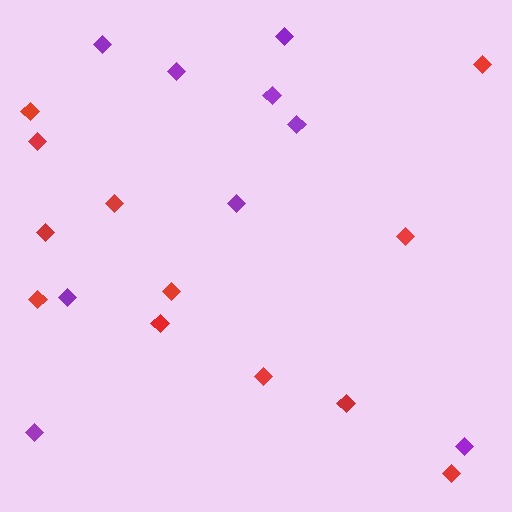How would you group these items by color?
There are 2 groups: one group of purple diamonds (9) and one group of red diamonds (12).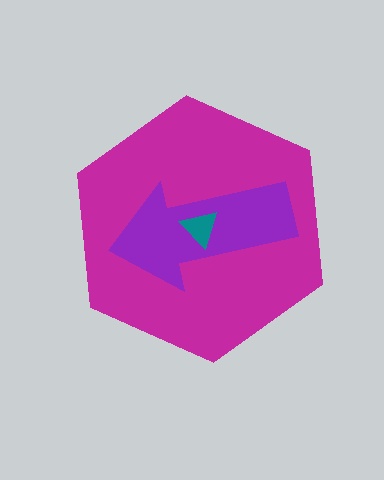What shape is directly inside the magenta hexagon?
The purple arrow.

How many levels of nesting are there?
3.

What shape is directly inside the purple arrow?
The teal triangle.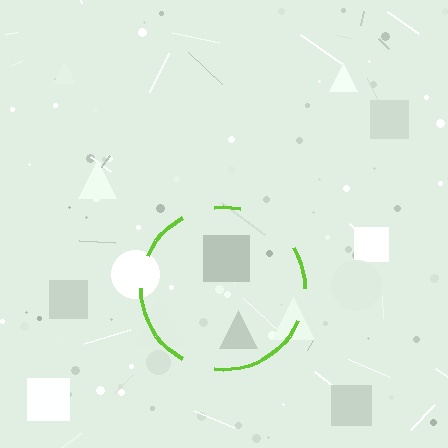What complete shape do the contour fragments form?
The contour fragments form a circle.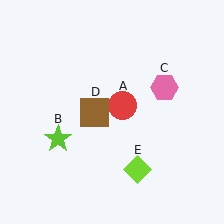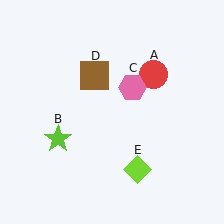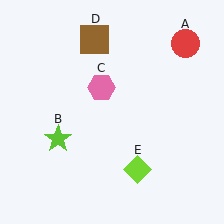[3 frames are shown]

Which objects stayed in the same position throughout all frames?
Lime star (object B) and lime diamond (object E) remained stationary.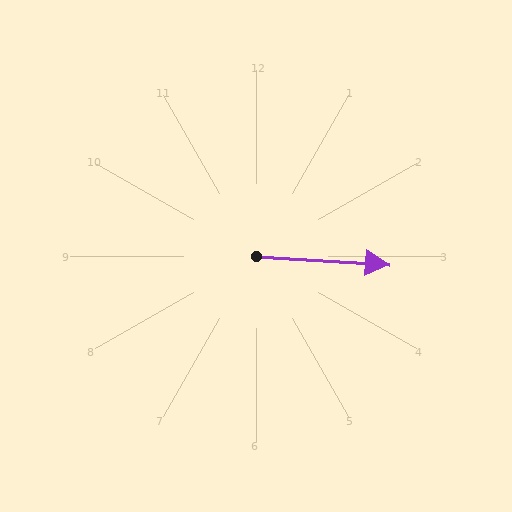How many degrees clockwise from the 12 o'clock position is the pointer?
Approximately 93 degrees.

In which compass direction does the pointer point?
East.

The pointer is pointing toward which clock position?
Roughly 3 o'clock.